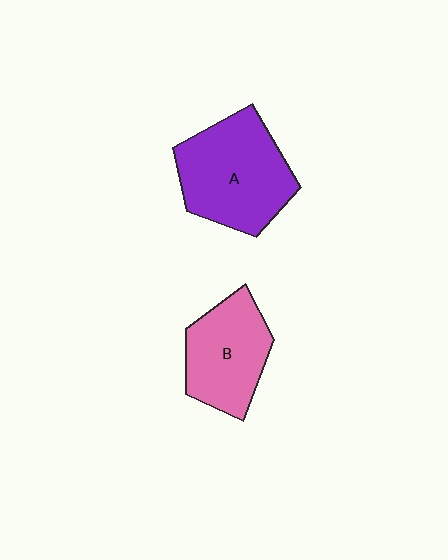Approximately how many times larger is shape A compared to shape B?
Approximately 1.3 times.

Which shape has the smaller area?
Shape B (pink).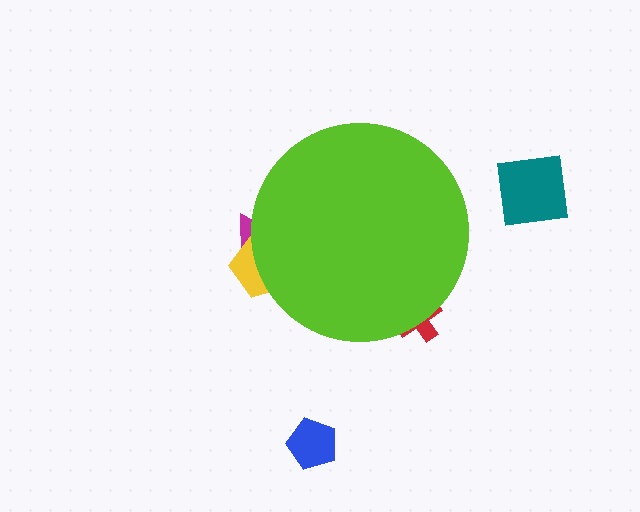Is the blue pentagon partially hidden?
No, the blue pentagon is fully visible.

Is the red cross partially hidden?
Yes, the red cross is partially hidden behind the lime circle.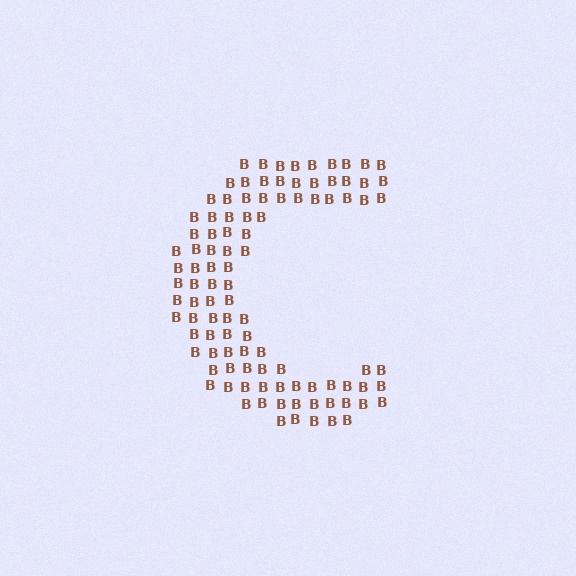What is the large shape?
The large shape is the letter C.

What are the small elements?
The small elements are letter B's.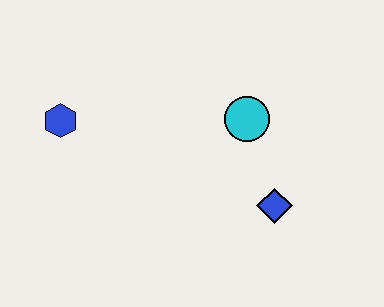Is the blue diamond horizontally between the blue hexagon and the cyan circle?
No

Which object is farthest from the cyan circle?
The blue hexagon is farthest from the cyan circle.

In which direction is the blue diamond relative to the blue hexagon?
The blue diamond is to the right of the blue hexagon.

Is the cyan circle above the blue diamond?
Yes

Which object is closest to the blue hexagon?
The cyan circle is closest to the blue hexagon.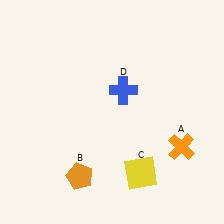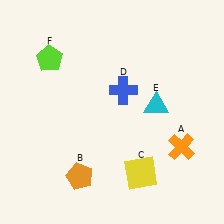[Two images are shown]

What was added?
A cyan triangle (E), a lime pentagon (F) were added in Image 2.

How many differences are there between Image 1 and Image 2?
There are 2 differences between the two images.